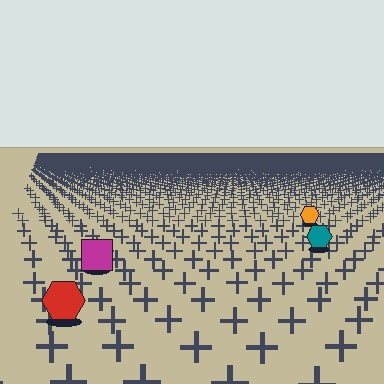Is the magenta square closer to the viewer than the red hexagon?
No. The red hexagon is closer — you can tell from the texture gradient: the ground texture is coarser near it.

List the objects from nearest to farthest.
From nearest to farthest: the red hexagon, the magenta square, the teal hexagon, the orange hexagon.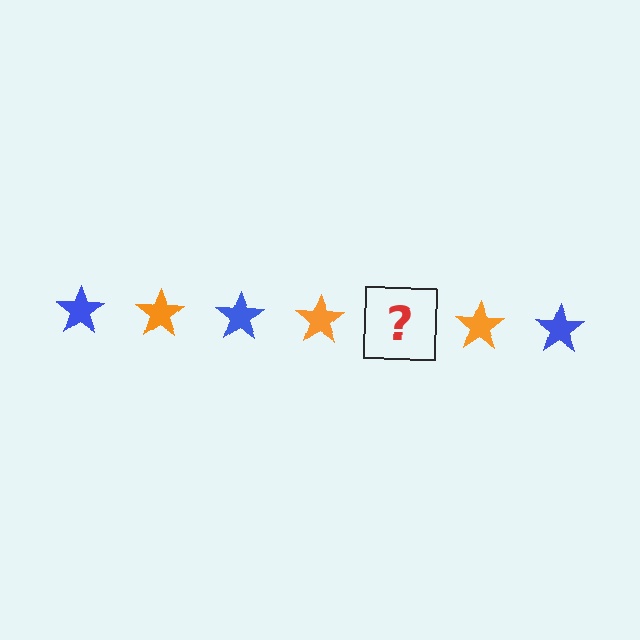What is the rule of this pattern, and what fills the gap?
The rule is that the pattern cycles through blue, orange stars. The gap should be filled with a blue star.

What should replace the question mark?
The question mark should be replaced with a blue star.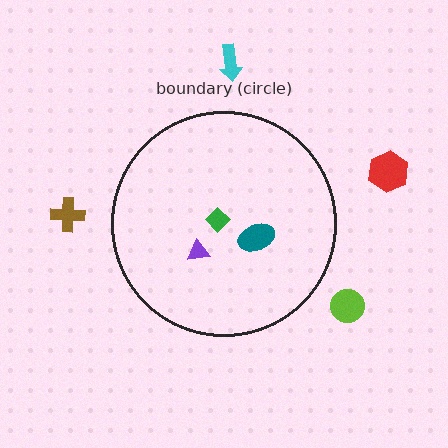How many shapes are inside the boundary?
3 inside, 4 outside.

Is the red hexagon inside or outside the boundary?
Outside.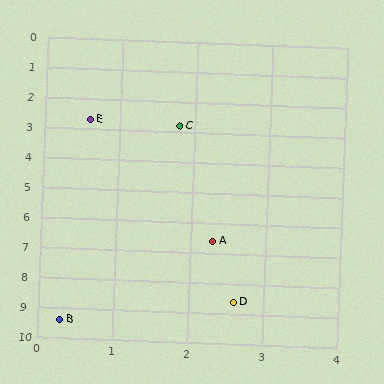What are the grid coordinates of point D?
Point D is at approximately (2.6, 8.6).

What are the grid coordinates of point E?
Point E is at approximately (0.6, 2.7).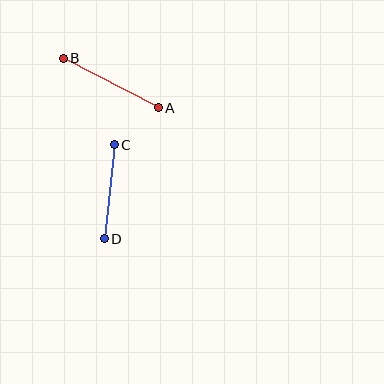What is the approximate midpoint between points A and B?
The midpoint is at approximately (111, 83) pixels.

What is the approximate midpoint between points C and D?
The midpoint is at approximately (109, 192) pixels.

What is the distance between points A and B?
The distance is approximately 107 pixels.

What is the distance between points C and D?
The distance is approximately 94 pixels.